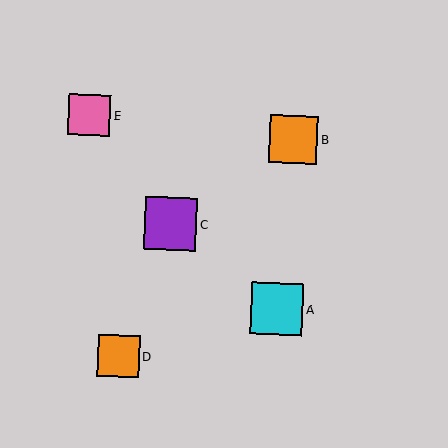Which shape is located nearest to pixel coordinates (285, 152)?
The orange square (labeled B) at (294, 139) is nearest to that location.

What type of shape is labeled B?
Shape B is an orange square.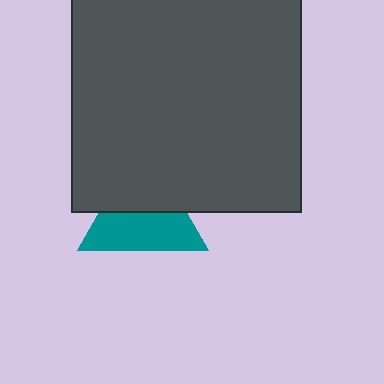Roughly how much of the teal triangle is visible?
About half of it is visible (roughly 55%).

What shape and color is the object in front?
The object in front is a dark gray square.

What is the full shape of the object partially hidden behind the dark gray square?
The partially hidden object is a teal triangle.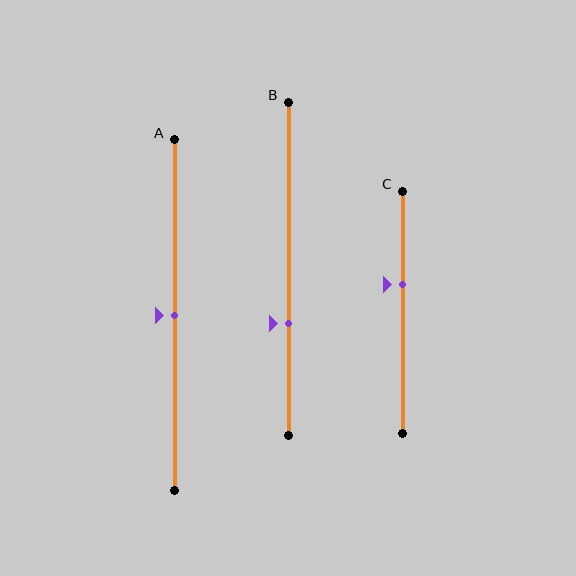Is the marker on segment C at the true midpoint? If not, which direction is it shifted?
No, the marker on segment C is shifted upward by about 12% of the segment length.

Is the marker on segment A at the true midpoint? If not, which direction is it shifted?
Yes, the marker on segment A is at the true midpoint.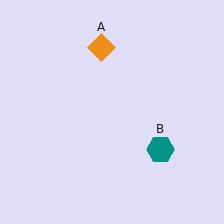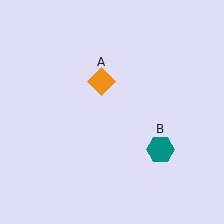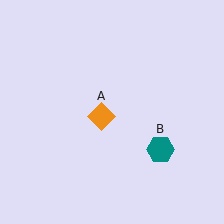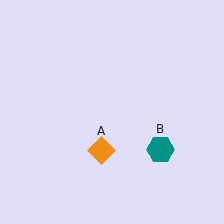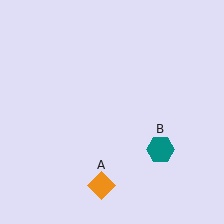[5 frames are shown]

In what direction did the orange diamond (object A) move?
The orange diamond (object A) moved down.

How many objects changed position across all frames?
1 object changed position: orange diamond (object A).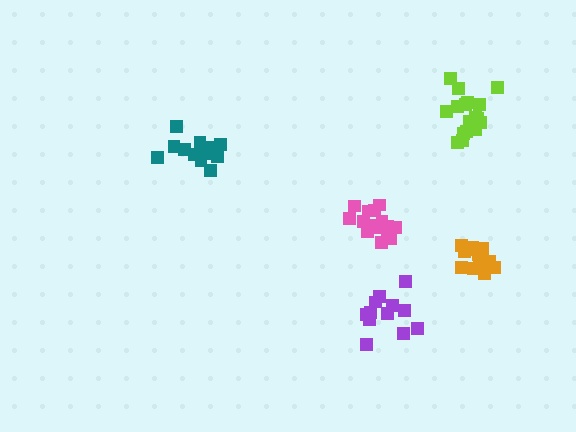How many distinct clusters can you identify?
There are 5 distinct clusters.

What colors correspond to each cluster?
The clusters are colored: lime, orange, purple, teal, pink.